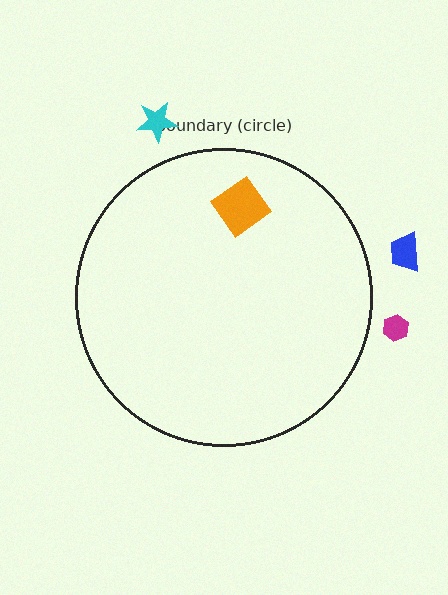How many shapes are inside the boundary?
1 inside, 3 outside.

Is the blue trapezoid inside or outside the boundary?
Outside.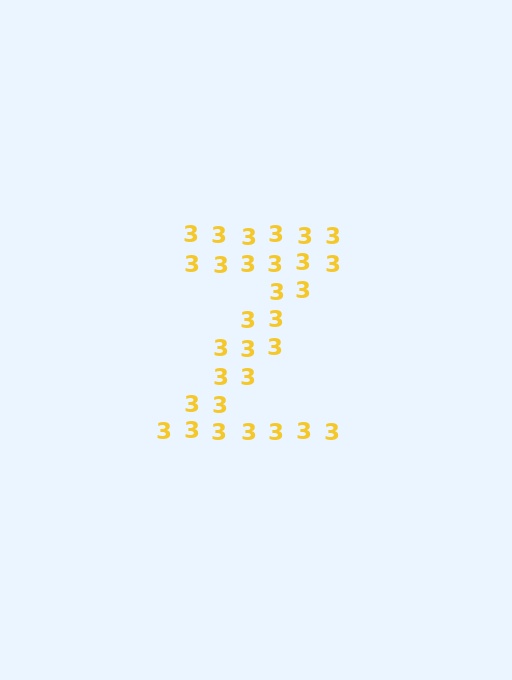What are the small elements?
The small elements are digit 3's.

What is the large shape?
The large shape is the letter Z.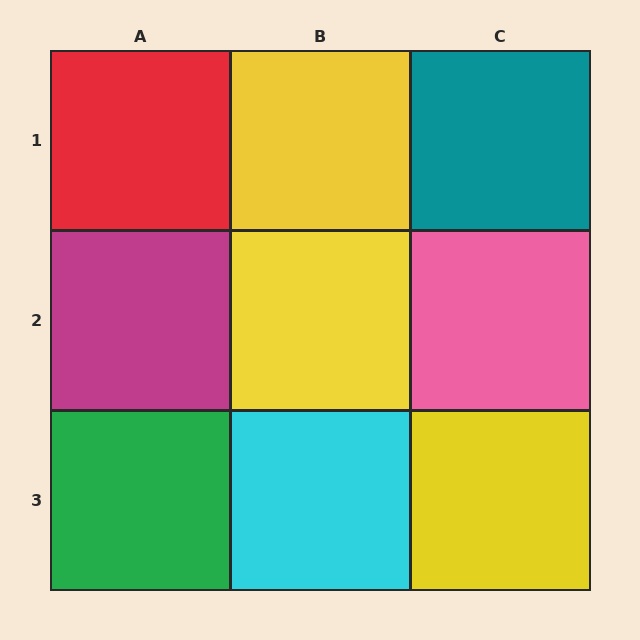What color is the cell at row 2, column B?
Yellow.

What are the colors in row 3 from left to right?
Green, cyan, yellow.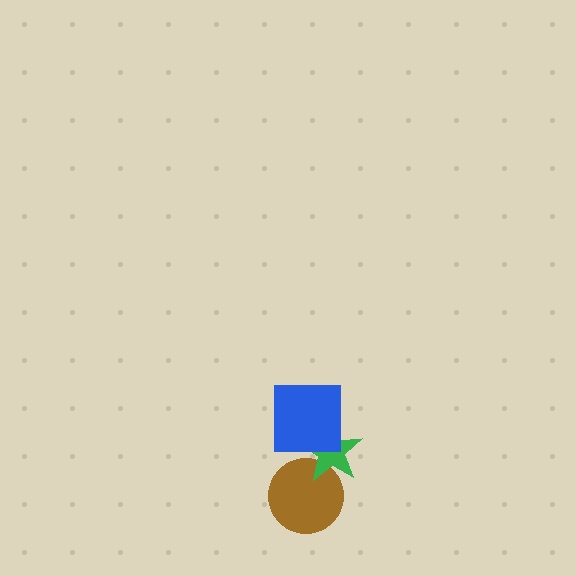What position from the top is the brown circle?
The brown circle is 3rd from the top.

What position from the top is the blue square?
The blue square is 1st from the top.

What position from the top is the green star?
The green star is 2nd from the top.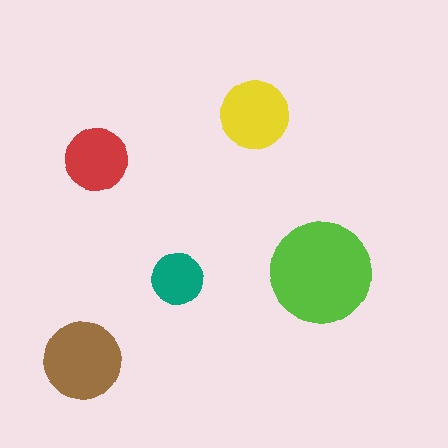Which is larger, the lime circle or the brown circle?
The lime one.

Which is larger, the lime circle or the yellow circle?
The lime one.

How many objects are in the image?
There are 5 objects in the image.